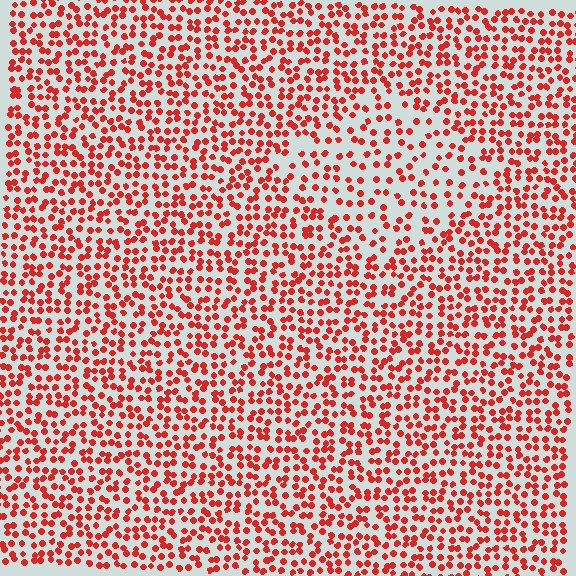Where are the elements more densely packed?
The elements are more densely packed outside the diamond boundary.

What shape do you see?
I see a diamond.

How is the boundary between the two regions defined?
The boundary is defined by a change in element density (approximately 1.7x ratio). All elements are the same color, size, and shape.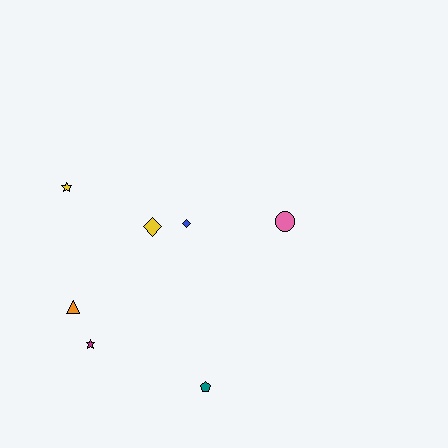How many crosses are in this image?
There are no crosses.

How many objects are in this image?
There are 7 objects.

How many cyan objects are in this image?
There are no cyan objects.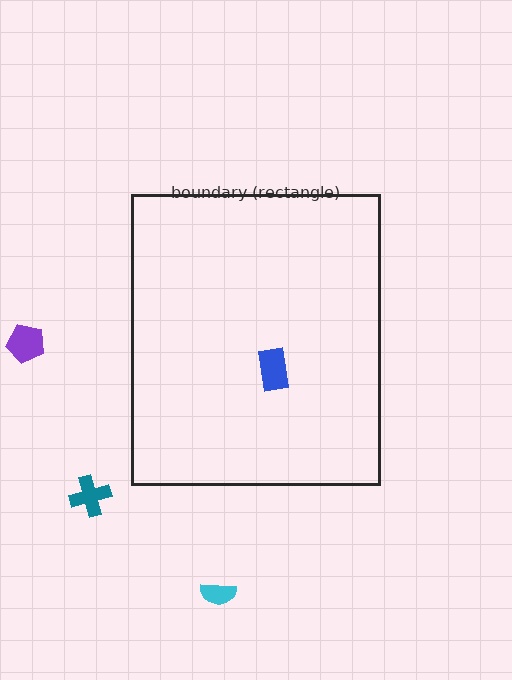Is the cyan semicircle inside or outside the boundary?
Outside.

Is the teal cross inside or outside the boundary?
Outside.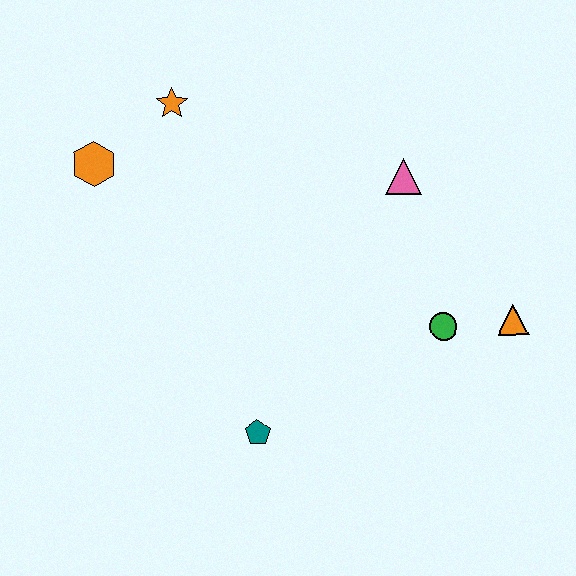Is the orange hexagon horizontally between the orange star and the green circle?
No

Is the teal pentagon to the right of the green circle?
No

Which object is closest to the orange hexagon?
The orange star is closest to the orange hexagon.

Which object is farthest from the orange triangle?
The orange hexagon is farthest from the orange triangle.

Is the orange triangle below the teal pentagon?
No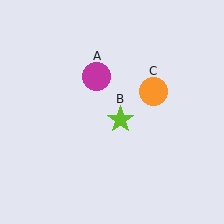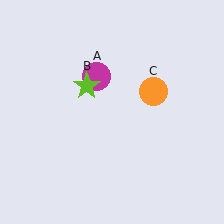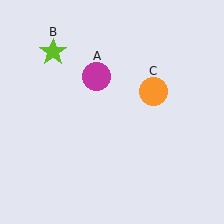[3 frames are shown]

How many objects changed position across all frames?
1 object changed position: lime star (object B).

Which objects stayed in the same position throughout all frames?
Magenta circle (object A) and orange circle (object C) remained stationary.